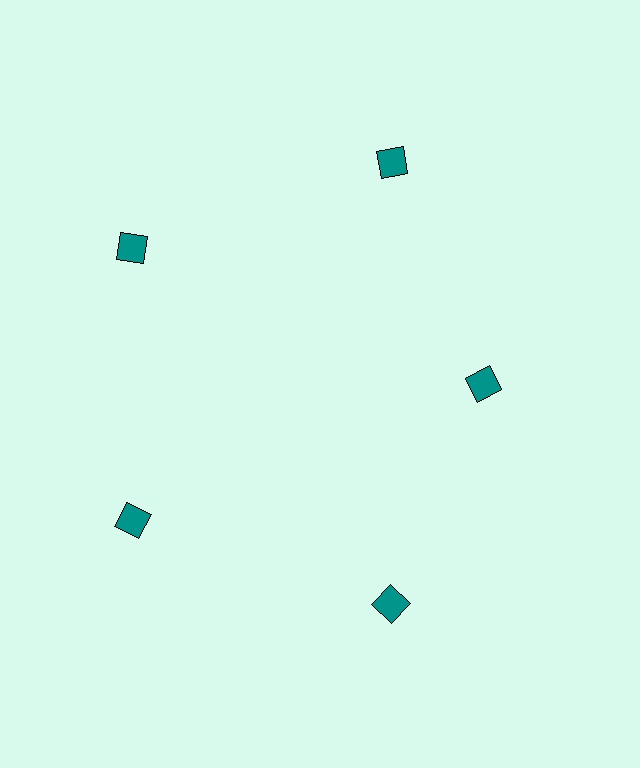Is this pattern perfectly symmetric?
No. The 5 teal squares are arranged in a ring, but one element near the 3 o'clock position is pulled inward toward the center, breaking the 5-fold rotational symmetry.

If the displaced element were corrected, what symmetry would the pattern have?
It would have 5-fold rotational symmetry — the pattern would map onto itself every 72 degrees.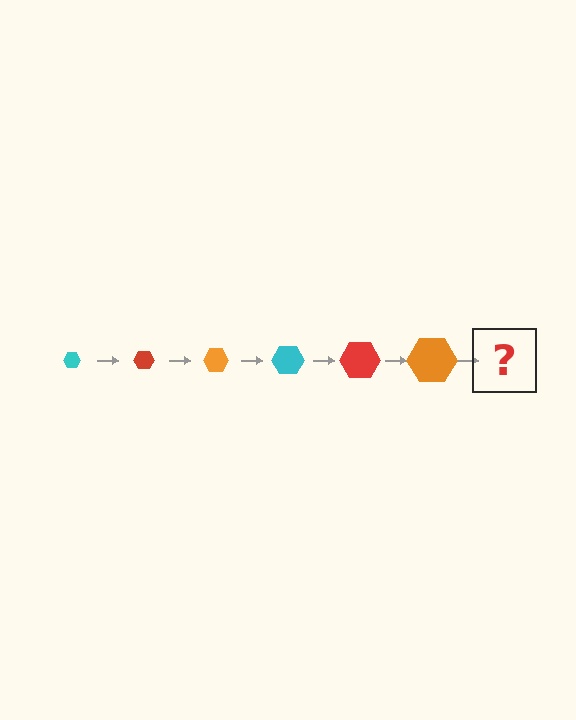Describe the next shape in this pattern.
It should be a cyan hexagon, larger than the previous one.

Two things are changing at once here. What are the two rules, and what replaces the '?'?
The two rules are that the hexagon grows larger each step and the color cycles through cyan, red, and orange. The '?' should be a cyan hexagon, larger than the previous one.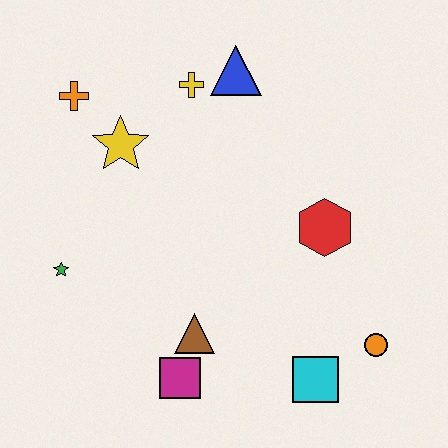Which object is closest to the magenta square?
The brown triangle is closest to the magenta square.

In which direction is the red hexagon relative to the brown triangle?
The red hexagon is to the right of the brown triangle.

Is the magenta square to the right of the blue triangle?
No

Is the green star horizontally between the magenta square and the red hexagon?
No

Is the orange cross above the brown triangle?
Yes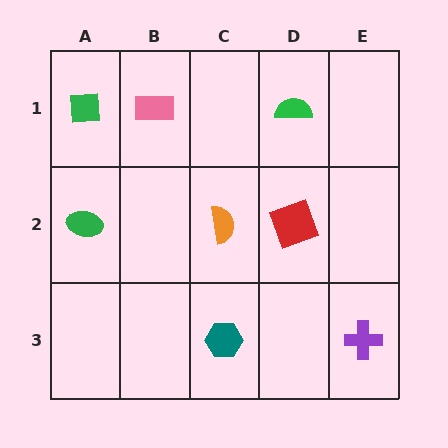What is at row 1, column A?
A green square.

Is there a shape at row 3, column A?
No, that cell is empty.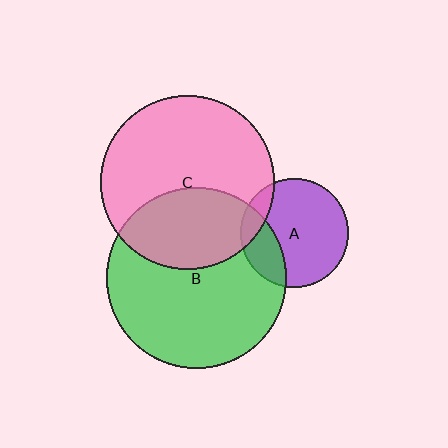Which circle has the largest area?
Circle B (green).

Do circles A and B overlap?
Yes.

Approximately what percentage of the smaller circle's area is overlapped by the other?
Approximately 25%.